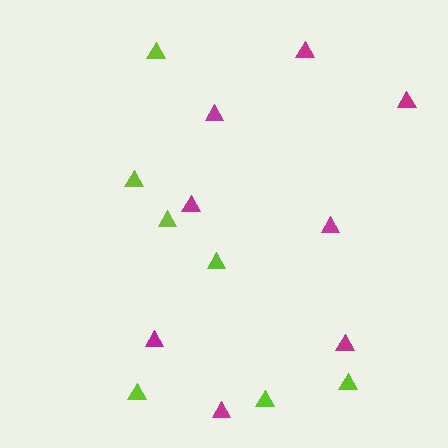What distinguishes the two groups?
There are 2 groups: one group of lime triangles (7) and one group of magenta triangles (8).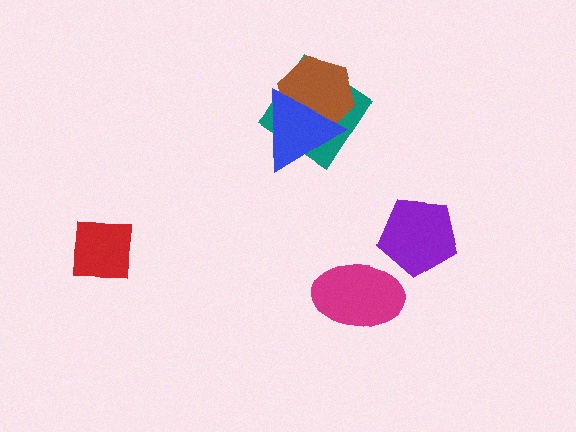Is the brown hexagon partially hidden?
Yes, it is partially covered by another shape.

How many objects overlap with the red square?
0 objects overlap with the red square.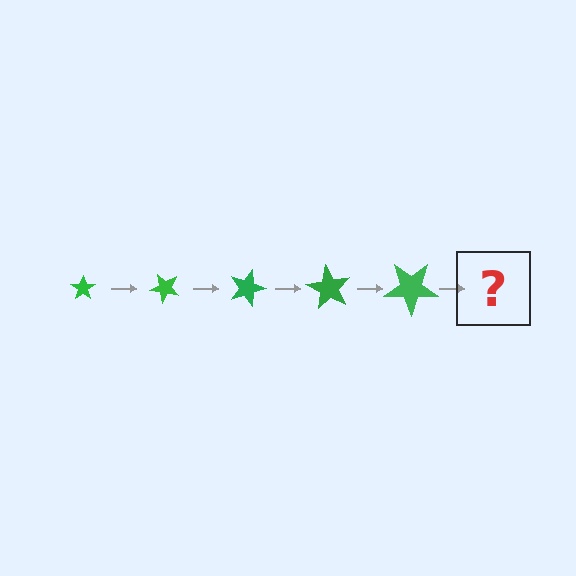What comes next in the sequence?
The next element should be a star, larger than the previous one and rotated 225 degrees from the start.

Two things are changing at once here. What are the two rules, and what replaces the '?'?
The two rules are that the star grows larger each step and it rotates 45 degrees each step. The '?' should be a star, larger than the previous one and rotated 225 degrees from the start.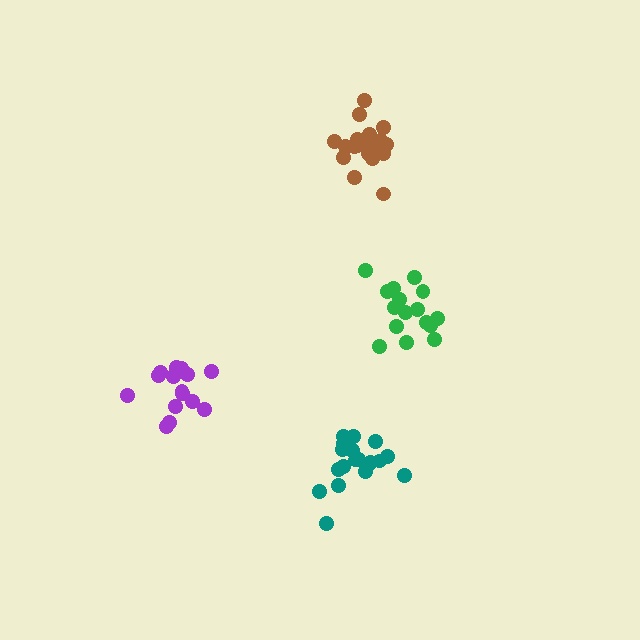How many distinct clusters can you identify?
There are 4 distinct clusters.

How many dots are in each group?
Group 1: 16 dots, Group 2: 19 dots, Group 3: 20 dots, Group 4: 15 dots (70 total).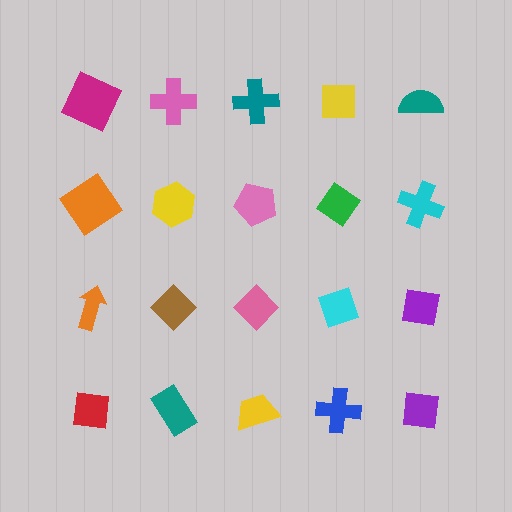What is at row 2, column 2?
A yellow hexagon.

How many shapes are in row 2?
5 shapes.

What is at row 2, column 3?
A pink pentagon.